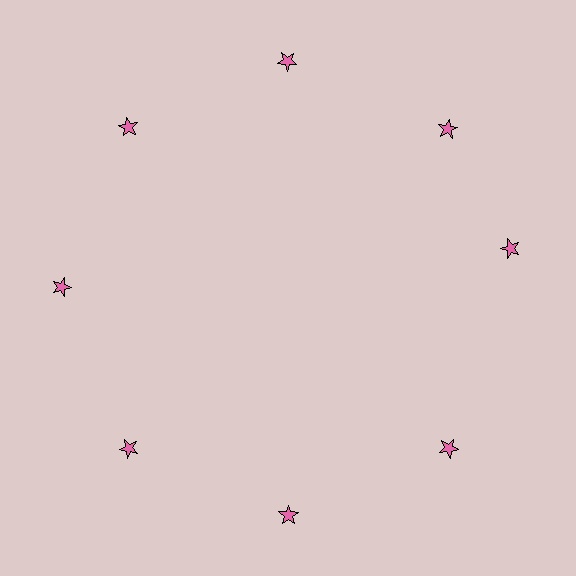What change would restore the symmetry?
The symmetry would be restored by rotating it back into even spacing with its neighbors so that all 8 stars sit at equal angles and equal distance from the center.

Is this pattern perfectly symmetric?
No. The 8 pink stars are arranged in a ring, but one element near the 3 o'clock position is rotated out of alignment along the ring, breaking the 8-fold rotational symmetry.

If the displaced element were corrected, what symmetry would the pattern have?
It would have 8-fold rotational symmetry — the pattern would map onto itself every 45 degrees.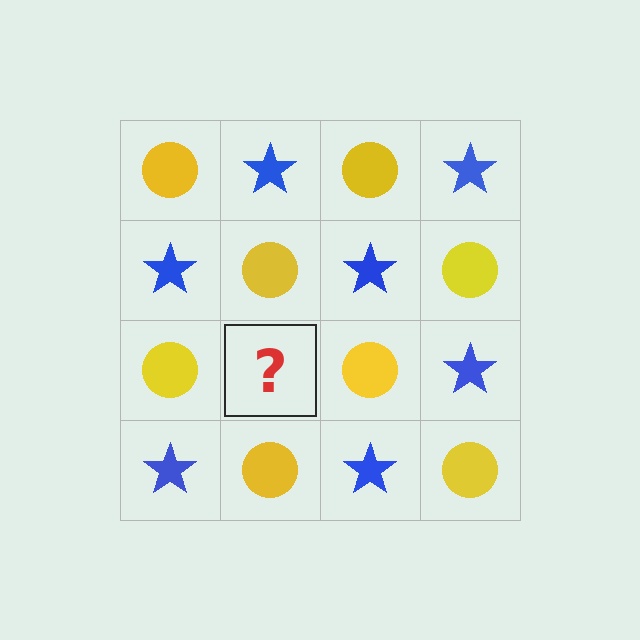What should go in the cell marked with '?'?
The missing cell should contain a blue star.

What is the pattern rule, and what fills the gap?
The rule is that it alternates yellow circle and blue star in a checkerboard pattern. The gap should be filled with a blue star.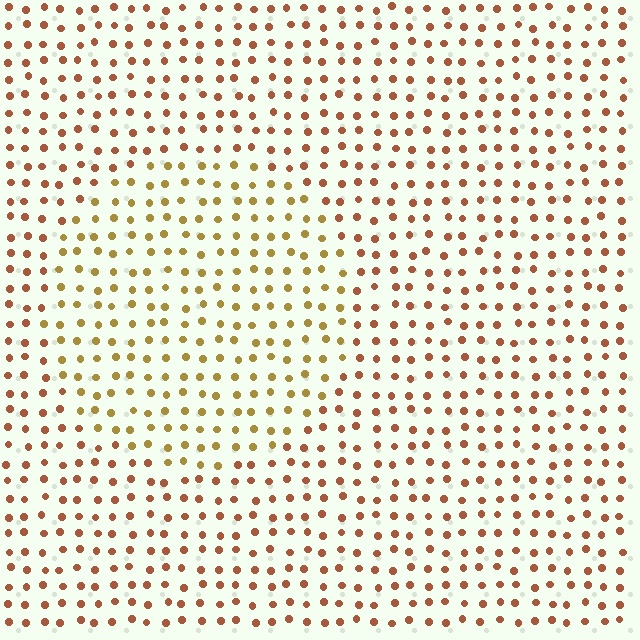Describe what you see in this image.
The image is filled with small brown elements in a uniform arrangement. A circle-shaped region is visible where the elements are tinted to a slightly different hue, forming a subtle color boundary.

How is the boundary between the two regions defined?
The boundary is defined purely by a slight shift in hue (about 31 degrees). Spacing, size, and orientation are identical on both sides.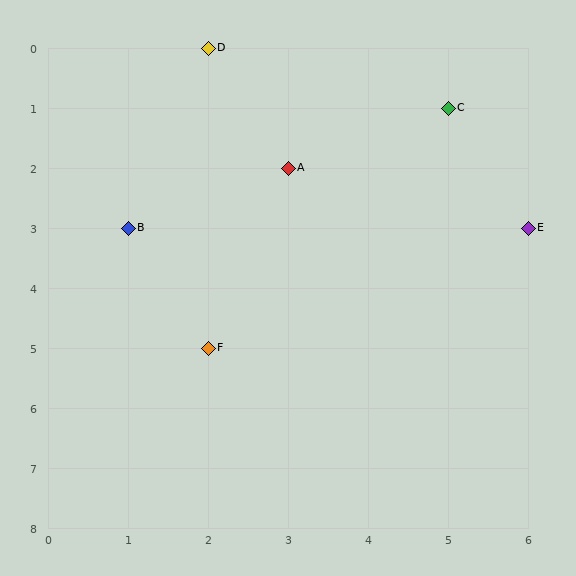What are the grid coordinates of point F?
Point F is at grid coordinates (2, 5).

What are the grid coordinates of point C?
Point C is at grid coordinates (5, 1).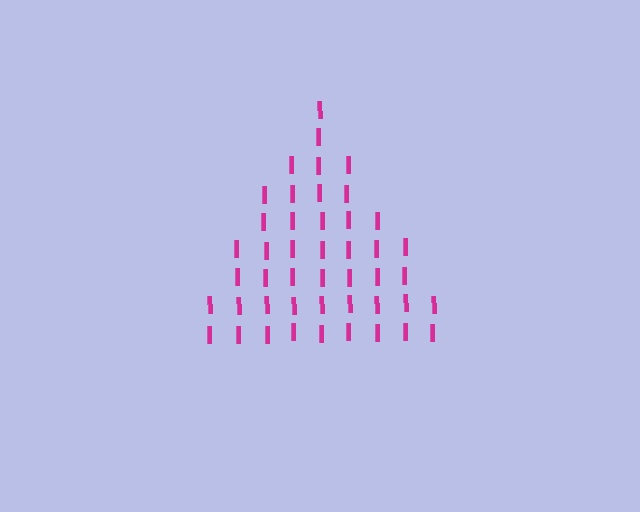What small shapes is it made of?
It is made of small letter I's.